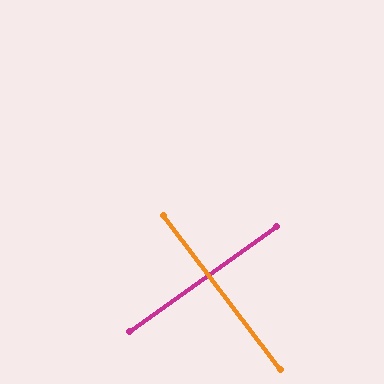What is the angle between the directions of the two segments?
Approximately 88 degrees.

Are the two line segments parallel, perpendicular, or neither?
Perpendicular — they meet at approximately 88°.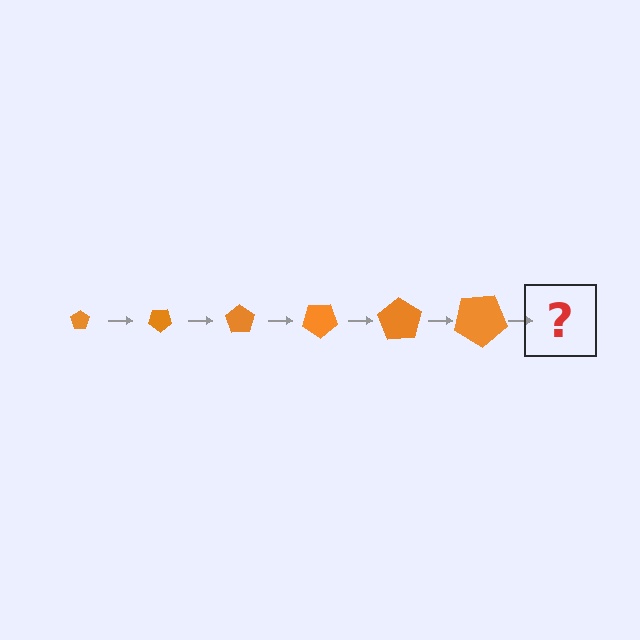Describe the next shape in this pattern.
It should be a pentagon, larger than the previous one and rotated 210 degrees from the start.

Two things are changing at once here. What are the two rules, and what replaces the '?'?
The two rules are that the pentagon grows larger each step and it rotates 35 degrees each step. The '?' should be a pentagon, larger than the previous one and rotated 210 degrees from the start.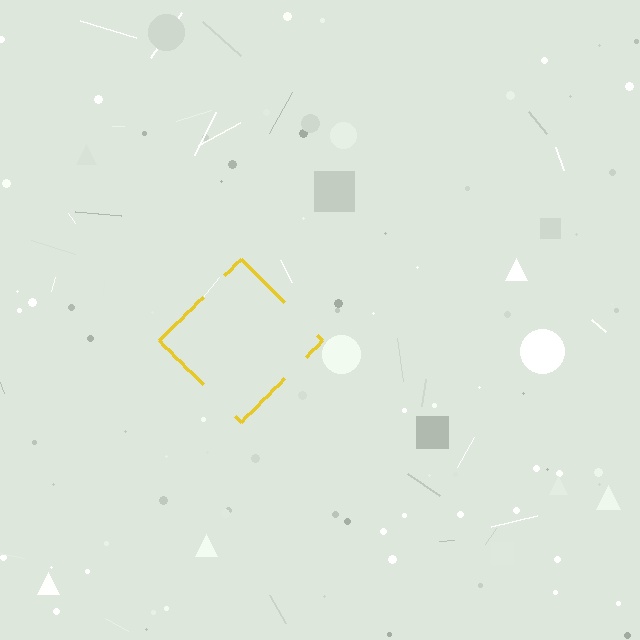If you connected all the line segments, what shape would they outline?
They would outline a diamond.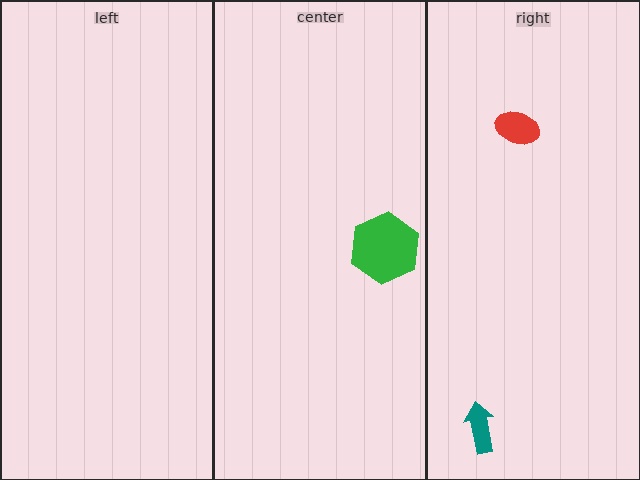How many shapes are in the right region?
2.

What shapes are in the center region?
The green hexagon.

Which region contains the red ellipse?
The right region.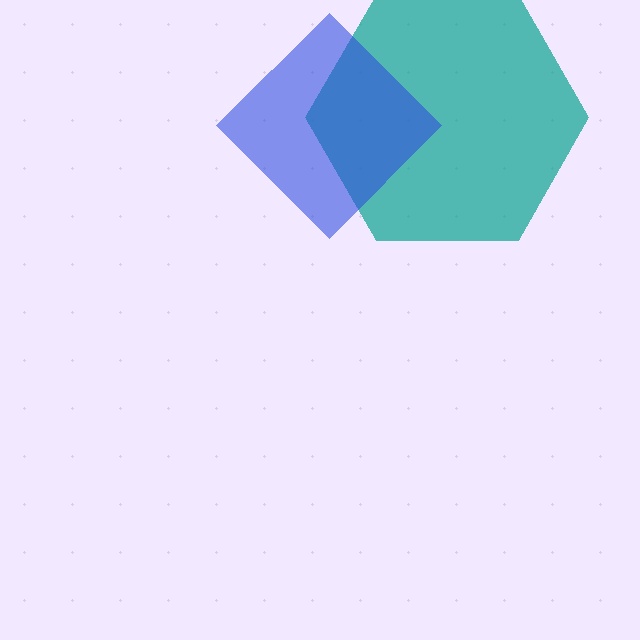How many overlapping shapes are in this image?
There are 2 overlapping shapes in the image.